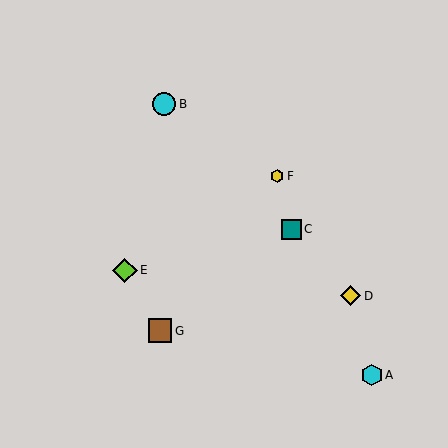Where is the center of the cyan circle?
The center of the cyan circle is at (164, 104).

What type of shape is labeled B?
Shape B is a cyan circle.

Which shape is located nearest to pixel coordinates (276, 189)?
The yellow hexagon (labeled F) at (277, 176) is nearest to that location.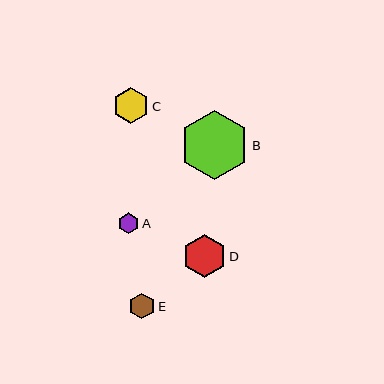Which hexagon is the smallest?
Hexagon A is the smallest with a size of approximately 21 pixels.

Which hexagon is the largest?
Hexagon B is the largest with a size of approximately 69 pixels.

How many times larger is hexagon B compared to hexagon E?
Hexagon B is approximately 2.7 times the size of hexagon E.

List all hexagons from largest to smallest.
From largest to smallest: B, D, C, E, A.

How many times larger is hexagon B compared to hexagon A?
Hexagon B is approximately 3.3 times the size of hexagon A.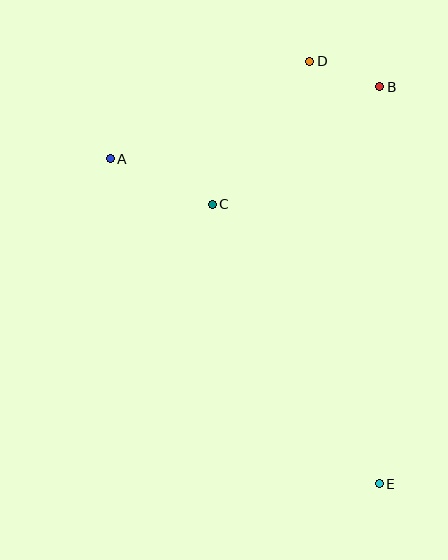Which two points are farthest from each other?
Points D and E are farthest from each other.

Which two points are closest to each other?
Points B and D are closest to each other.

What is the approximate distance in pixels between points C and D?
The distance between C and D is approximately 173 pixels.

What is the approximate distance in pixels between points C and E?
The distance between C and E is approximately 325 pixels.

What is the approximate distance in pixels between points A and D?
The distance between A and D is approximately 222 pixels.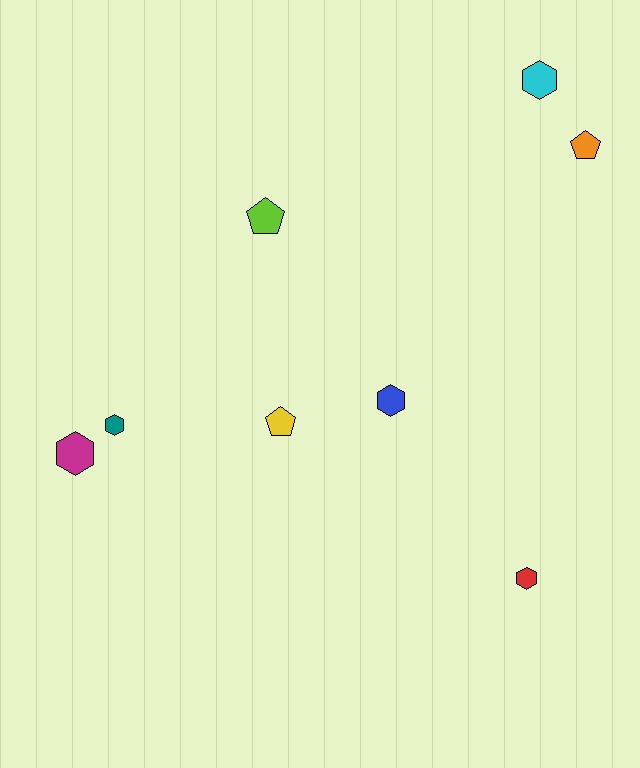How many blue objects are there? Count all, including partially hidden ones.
There is 1 blue object.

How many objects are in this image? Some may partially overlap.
There are 8 objects.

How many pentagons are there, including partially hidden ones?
There are 3 pentagons.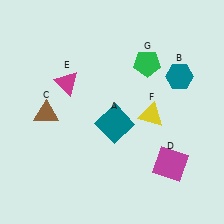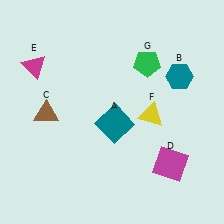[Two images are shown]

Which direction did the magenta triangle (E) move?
The magenta triangle (E) moved left.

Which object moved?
The magenta triangle (E) moved left.